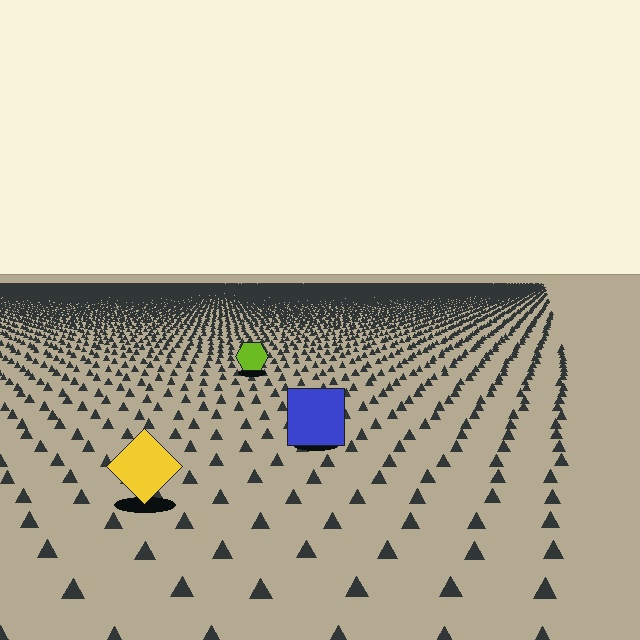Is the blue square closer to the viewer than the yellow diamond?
No. The yellow diamond is closer — you can tell from the texture gradient: the ground texture is coarser near it.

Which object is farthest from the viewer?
The lime hexagon is farthest from the viewer. It appears smaller and the ground texture around it is denser.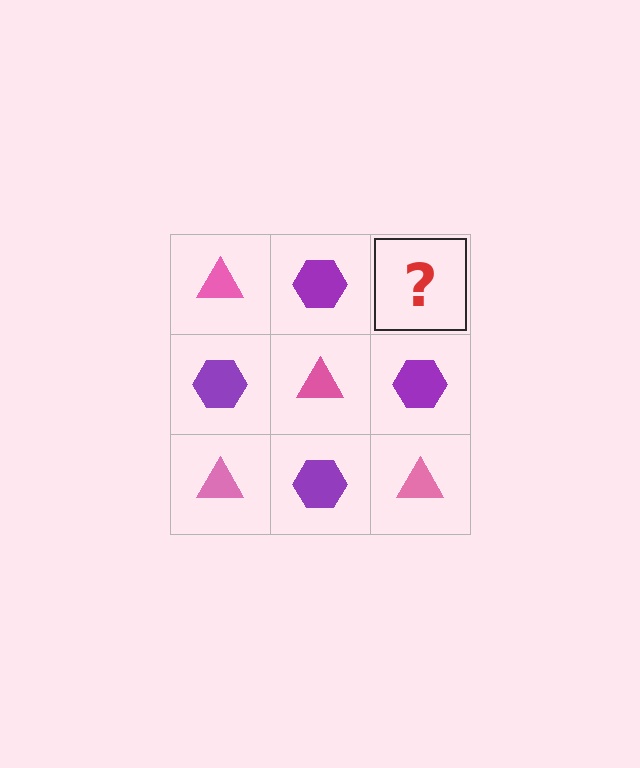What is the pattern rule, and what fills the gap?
The rule is that it alternates pink triangle and purple hexagon in a checkerboard pattern. The gap should be filled with a pink triangle.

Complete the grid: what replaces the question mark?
The question mark should be replaced with a pink triangle.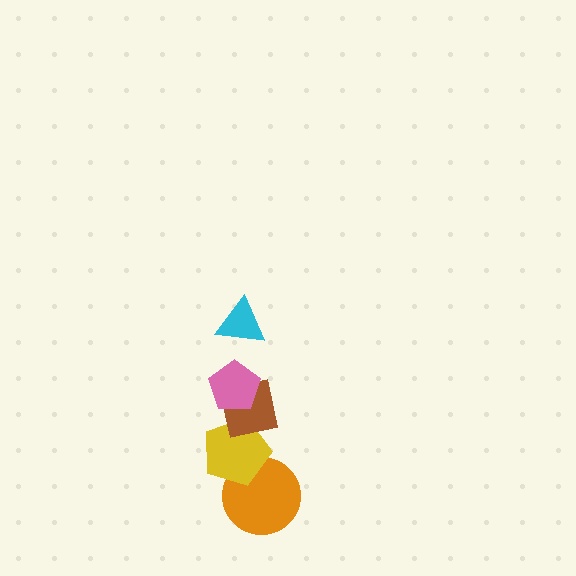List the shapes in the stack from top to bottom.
From top to bottom: the cyan triangle, the pink pentagon, the brown square, the yellow pentagon, the orange circle.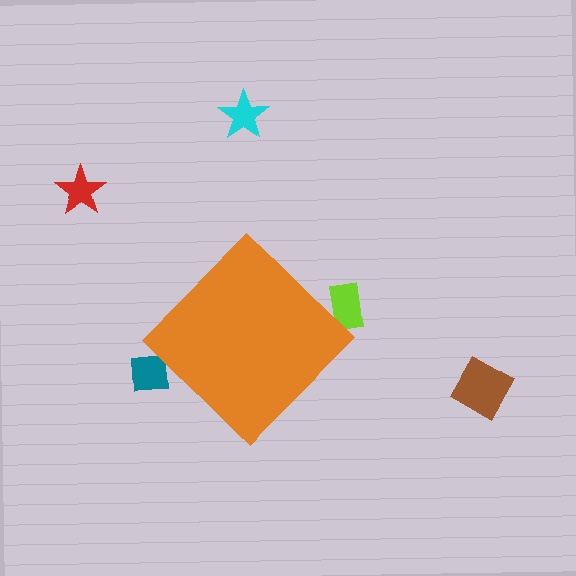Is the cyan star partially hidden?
No, the cyan star is fully visible.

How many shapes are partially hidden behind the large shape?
2 shapes are partially hidden.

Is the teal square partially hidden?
Yes, the teal square is partially hidden behind the orange diamond.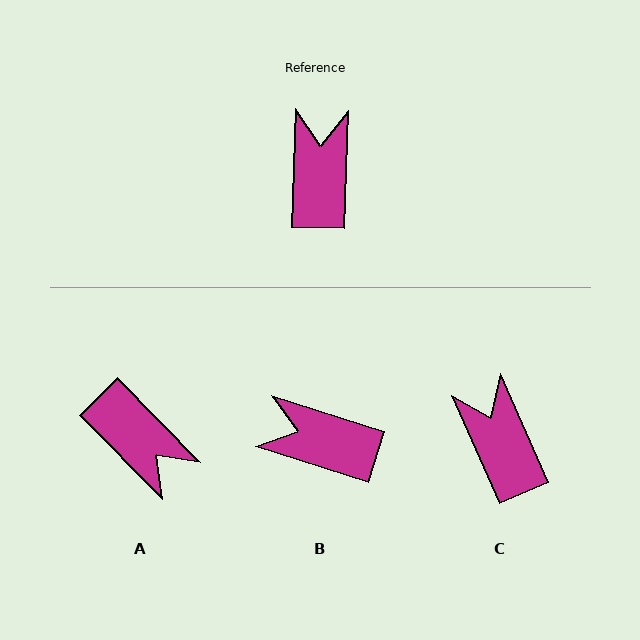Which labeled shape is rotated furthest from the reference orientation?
A, about 134 degrees away.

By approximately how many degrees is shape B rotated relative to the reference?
Approximately 74 degrees counter-clockwise.